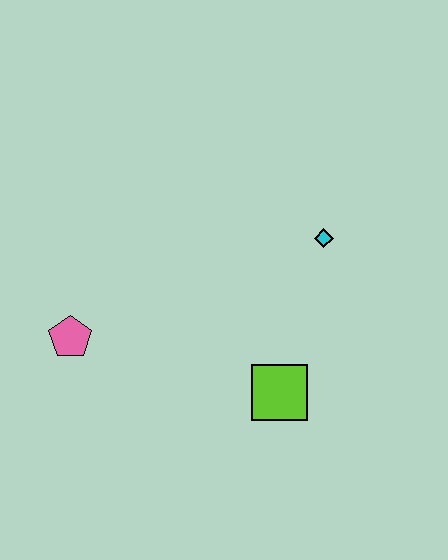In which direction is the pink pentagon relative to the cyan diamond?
The pink pentagon is to the left of the cyan diamond.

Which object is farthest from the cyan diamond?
The pink pentagon is farthest from the cyan diamond.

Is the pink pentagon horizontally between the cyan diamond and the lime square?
No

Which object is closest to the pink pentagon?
The lime square is closest to the pink pentagon.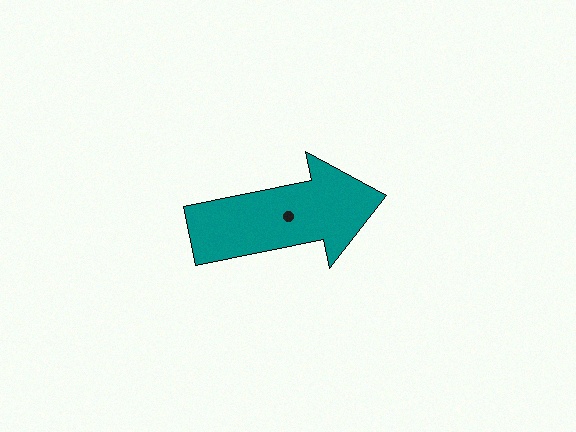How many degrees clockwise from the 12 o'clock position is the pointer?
Approximately 78 degrees.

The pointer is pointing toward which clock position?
Roughly 3 o'clock.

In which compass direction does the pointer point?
East.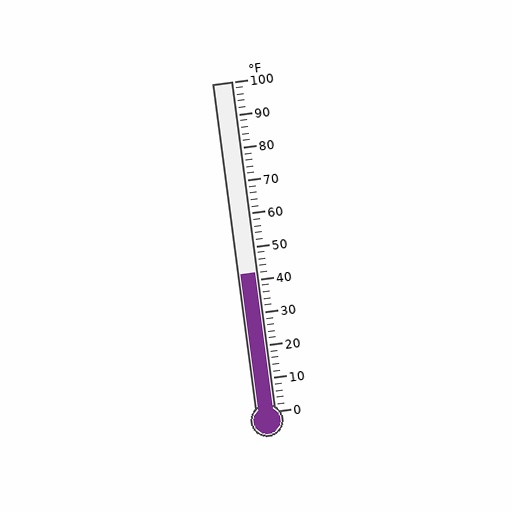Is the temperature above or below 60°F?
The temperature is below 60°F.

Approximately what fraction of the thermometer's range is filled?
The thermometer is filled to approximately 40% of its range.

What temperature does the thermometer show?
The thermometer shows approximately 42°F.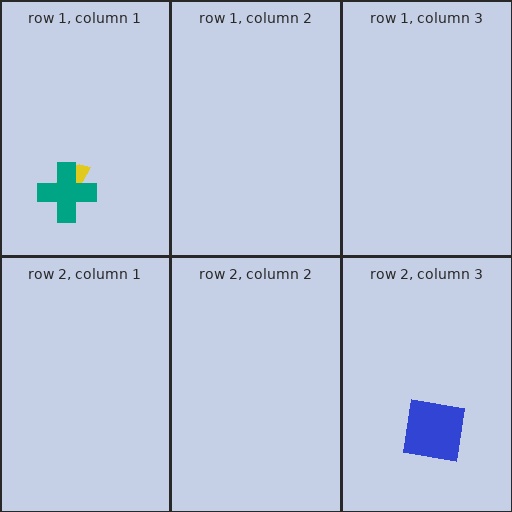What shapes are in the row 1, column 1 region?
The yellow semicircle, the teal cross.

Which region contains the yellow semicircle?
The row 1, column 1 region.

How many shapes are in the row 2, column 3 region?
1.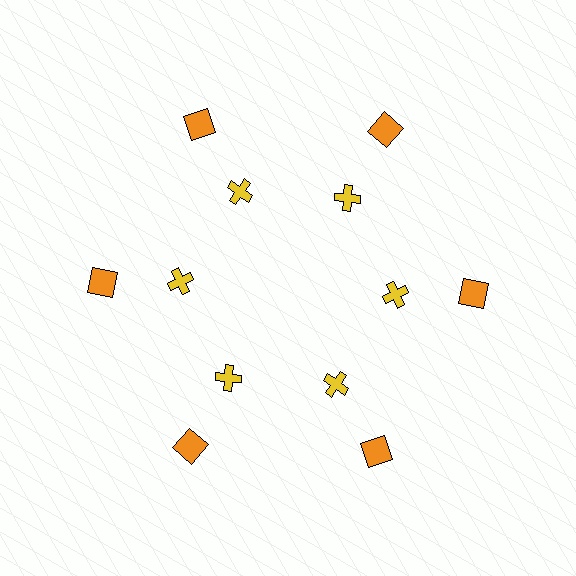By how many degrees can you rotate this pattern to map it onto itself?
The pattern maps onto itself every 60 degrees of rotation.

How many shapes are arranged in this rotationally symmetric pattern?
There are 12 shapes, arranged in 6 groups of 2.